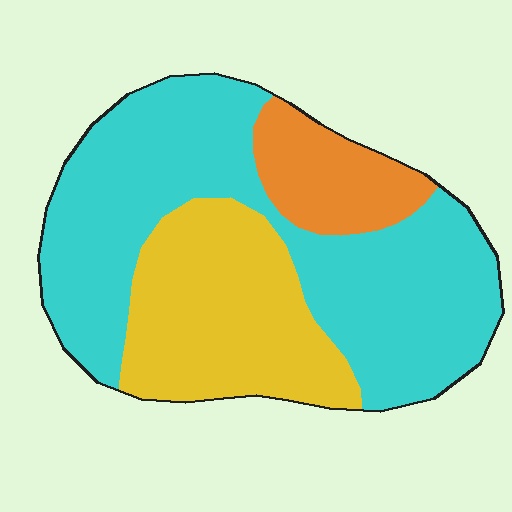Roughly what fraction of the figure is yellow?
Yellow covers roughly 30% of the figure.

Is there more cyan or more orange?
Cyan.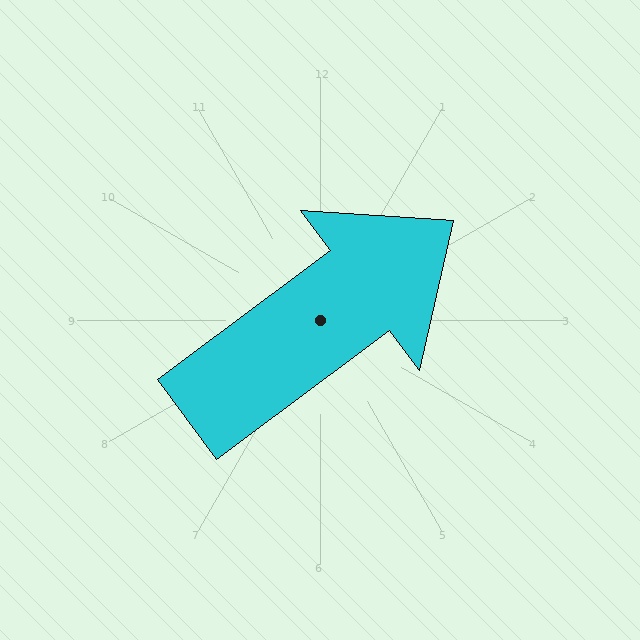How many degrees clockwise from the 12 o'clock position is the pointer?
Approximately 53 degrees.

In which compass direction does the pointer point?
Northeast.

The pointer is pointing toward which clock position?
Roughly 2 o'clock.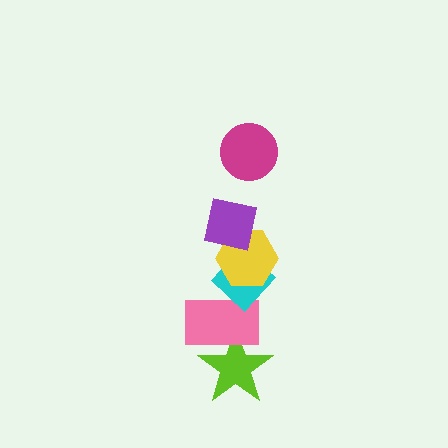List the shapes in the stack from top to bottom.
From top to bottom: the magenta circle, the purple square, the yellow hexagon, the cyan diamond, the pink rectangle, the lime star.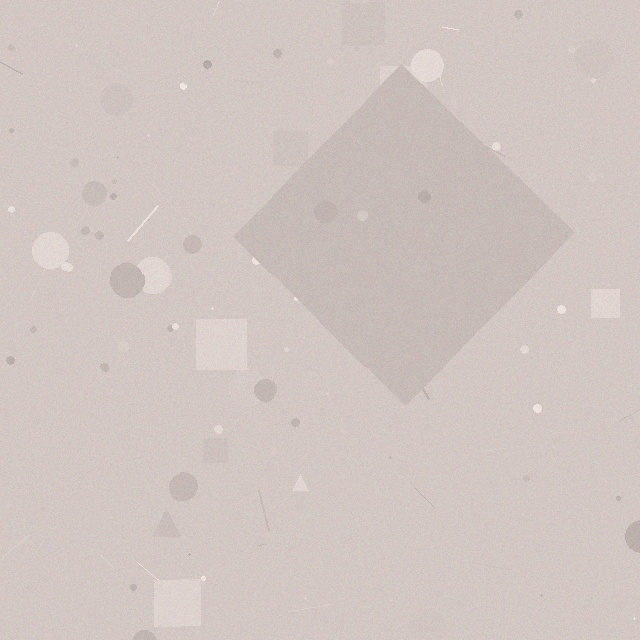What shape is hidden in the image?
A diamond is hidden in the image.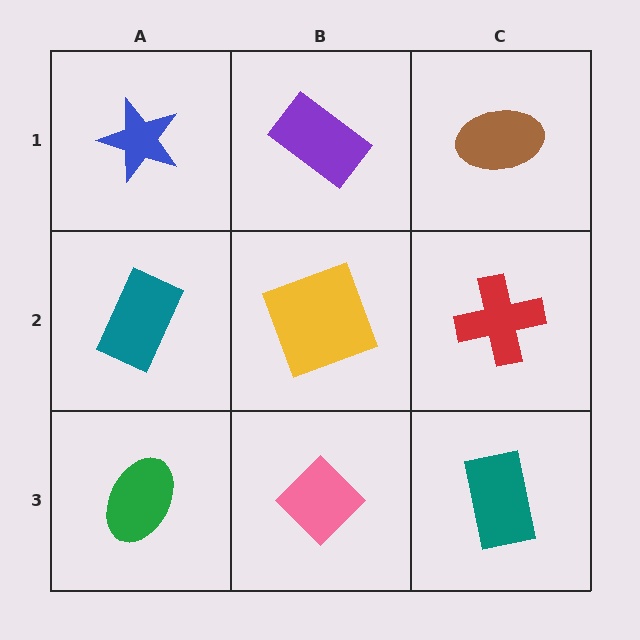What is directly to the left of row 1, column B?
A blue star.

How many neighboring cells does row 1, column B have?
3.